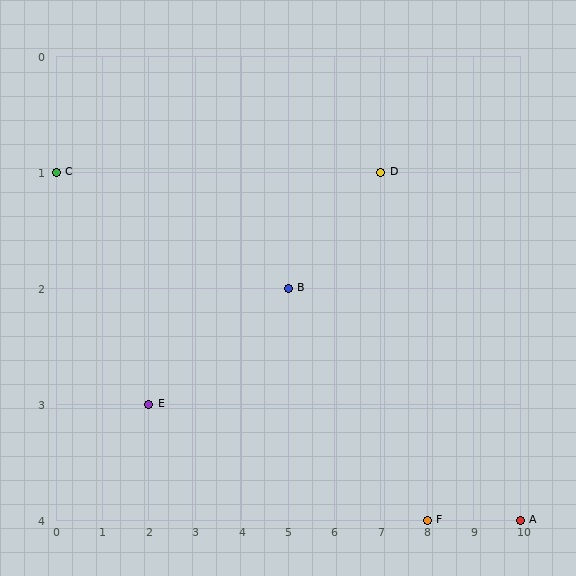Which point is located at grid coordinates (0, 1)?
Point C is at (0, 1).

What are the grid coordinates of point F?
Point F is at grid coordinates (8, 4).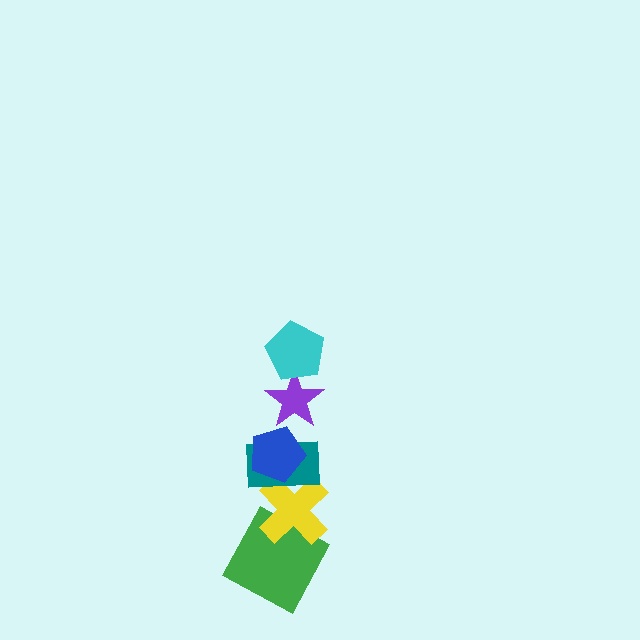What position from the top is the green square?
The green square is 6th from the top.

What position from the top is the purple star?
The purple star is 2nd from the top.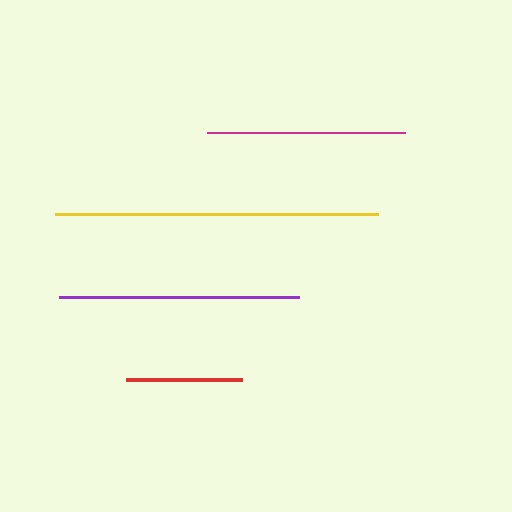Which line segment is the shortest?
The red line is the shortest at approximately 116 pixels.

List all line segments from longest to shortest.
From longest to shortest: yellow, purple, magenta, red.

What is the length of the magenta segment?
The magenta segment is approximately 198 pixels long.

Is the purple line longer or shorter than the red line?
The purple line is longer than the red line.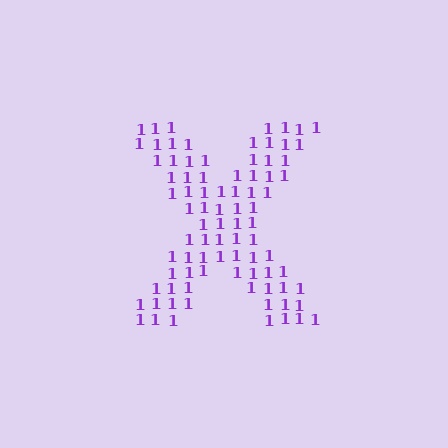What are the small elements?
The small elements are digit 1's.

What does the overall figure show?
The overall figure shows the letter X.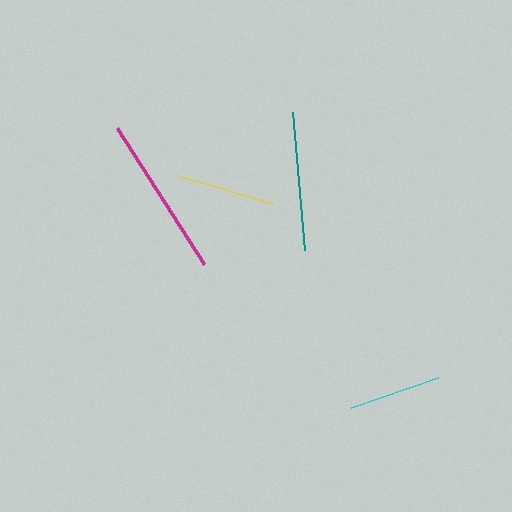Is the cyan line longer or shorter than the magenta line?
The magenta line is longer than the cyan line.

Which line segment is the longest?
The magenta line is the longest at approximately 161 pixels.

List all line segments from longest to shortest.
From longest to shortest: magenta, teal, yellow, cyan.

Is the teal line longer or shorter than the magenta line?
The magenta line is longer than the teal line.